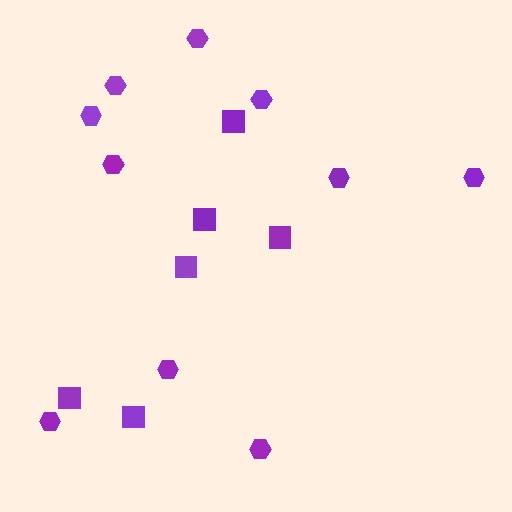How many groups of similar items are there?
There are 2 groups: one group of hexagons (10) and one group of squares (6).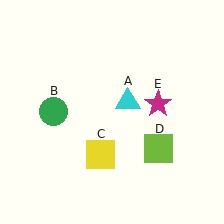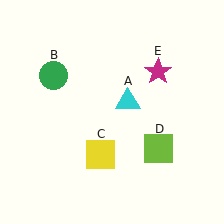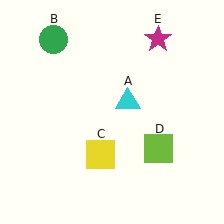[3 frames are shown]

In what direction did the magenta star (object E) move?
The magenta star (object E) moved up.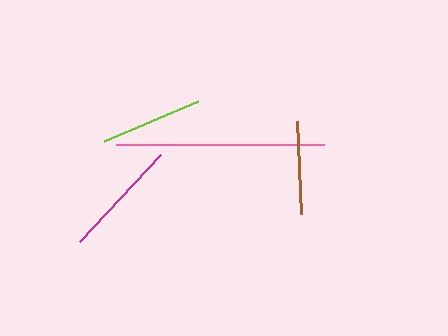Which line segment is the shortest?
The brown line is the shortest at approximately 93 pixels.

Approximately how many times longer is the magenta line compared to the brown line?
The magenta line is approximately 1.3 times the length of the brown line.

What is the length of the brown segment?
The brown segment is approximately 93 pixels long.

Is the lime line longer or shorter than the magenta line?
The magenta line is longer than the lime line.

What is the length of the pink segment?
The pink segment is approximately 208 pixels long.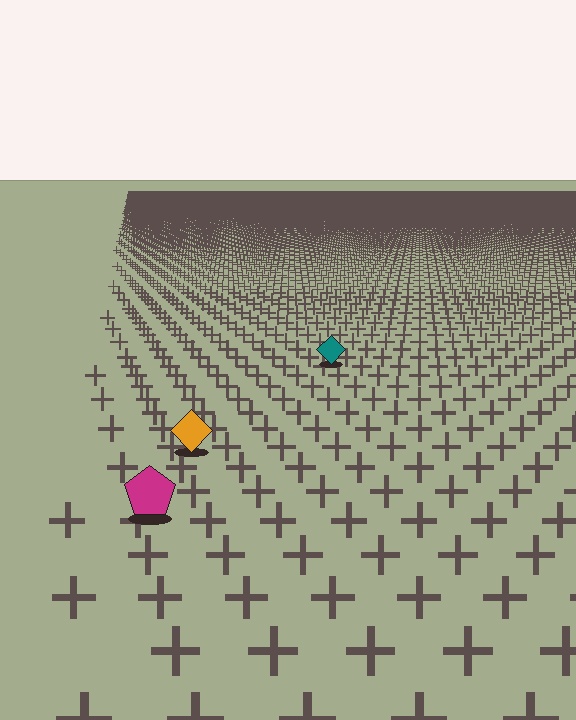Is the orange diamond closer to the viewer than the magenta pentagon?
No. The magenta pentagon is closer — you can tell from the texture gradient: the ground texture is coarser near it.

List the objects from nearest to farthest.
From nearest to farthest: the magenta pentagon, the orange diamond, the teal diamond.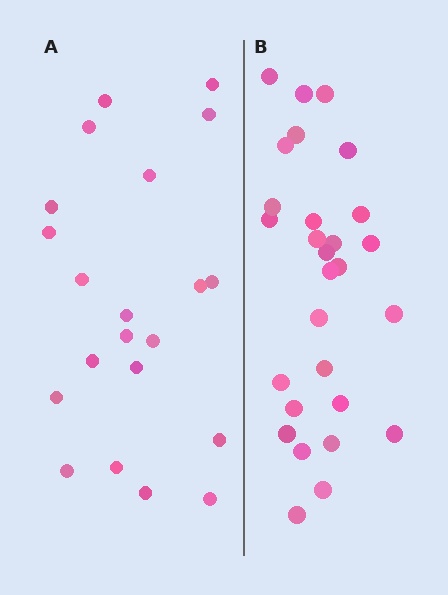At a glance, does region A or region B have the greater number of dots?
Region B (the right region) has more dots.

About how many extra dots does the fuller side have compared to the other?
Region B has roughly 8 or so more dots than region A.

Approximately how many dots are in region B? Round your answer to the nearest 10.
About 30 dots. (The exact count is 28, which rounds to 30.)